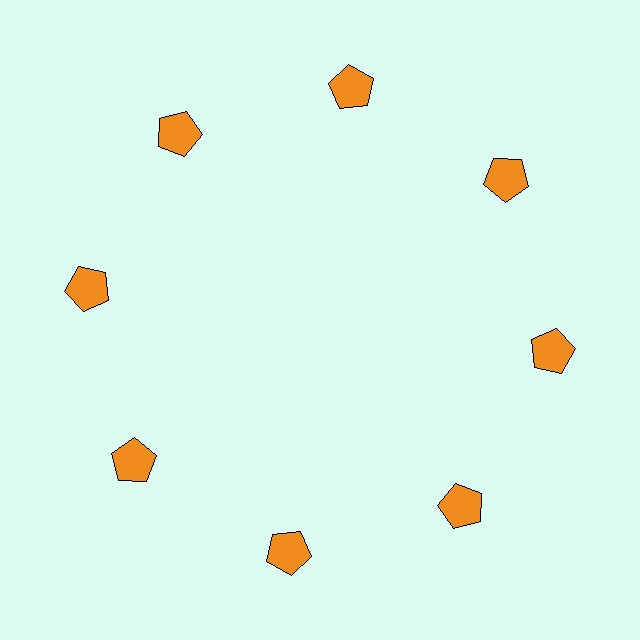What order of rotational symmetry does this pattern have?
This pattern has 8-fold rotational symmetry.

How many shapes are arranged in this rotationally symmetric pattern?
There are 8 shapes, arranged in 8 groups of 1.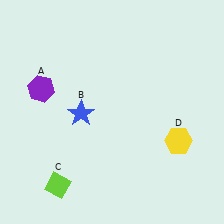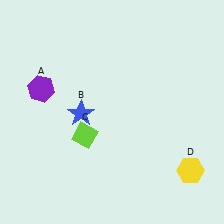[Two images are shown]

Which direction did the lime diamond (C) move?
The lime diamond (C) moved up.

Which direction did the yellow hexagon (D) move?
The yellow hexagon (D) moved down.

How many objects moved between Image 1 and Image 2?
2 objects moved between the two images.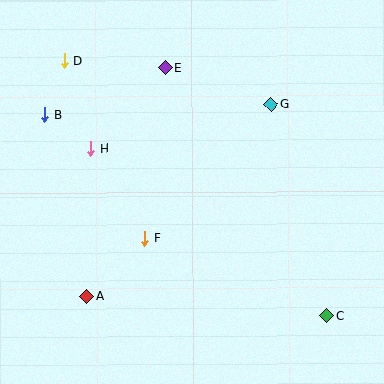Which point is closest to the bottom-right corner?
Point C is closest to the bottom-right corner.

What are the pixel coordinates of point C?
Point C is at (326, 316).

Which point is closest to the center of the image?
Point F at (145, 239) is closest to the center.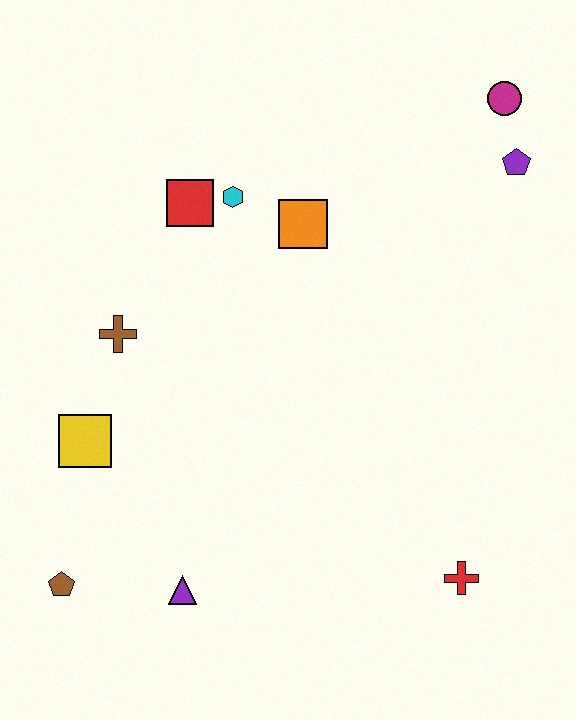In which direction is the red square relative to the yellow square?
The red square is above the yellow square.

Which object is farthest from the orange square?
The brown pentagon is farthest from the orange square.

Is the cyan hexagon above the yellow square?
Yes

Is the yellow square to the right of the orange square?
No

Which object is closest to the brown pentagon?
The purple triangle is closest to the brown pentagon.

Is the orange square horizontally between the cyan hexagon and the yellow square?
No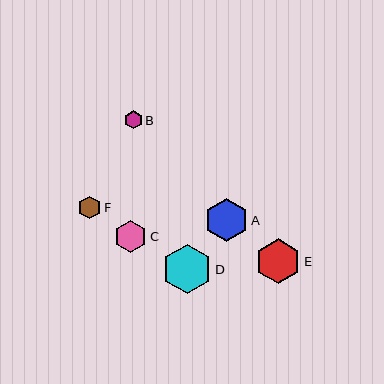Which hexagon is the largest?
Hexagon D is the largest with a size of approximately 50 pixels.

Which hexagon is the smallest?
Hexagon B is the smallest with a size of approximately 18 pixels.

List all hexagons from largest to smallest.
From largest to smallest: D, E, A, C, F, B.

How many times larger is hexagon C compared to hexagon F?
Hexagon C is approximately 1.4 times the size of hexagon F.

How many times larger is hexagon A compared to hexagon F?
Hexagon A is approximately 1.9 times the size of hexagon F.